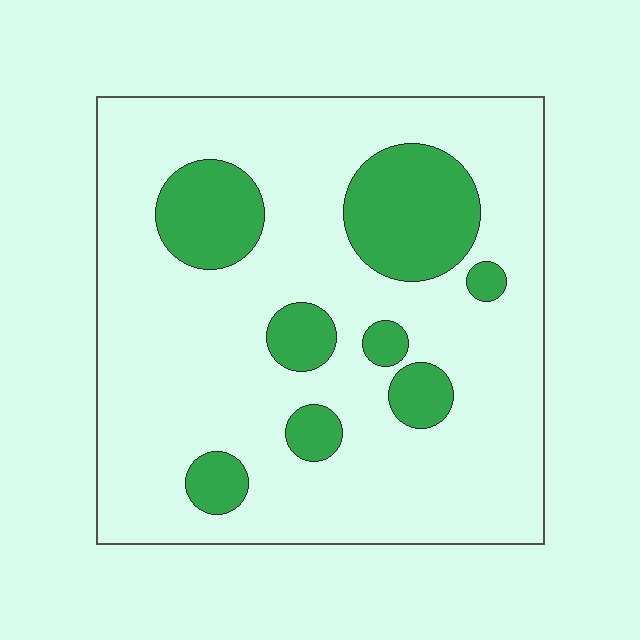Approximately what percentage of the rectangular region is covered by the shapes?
Approximately 20%.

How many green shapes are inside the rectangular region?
8.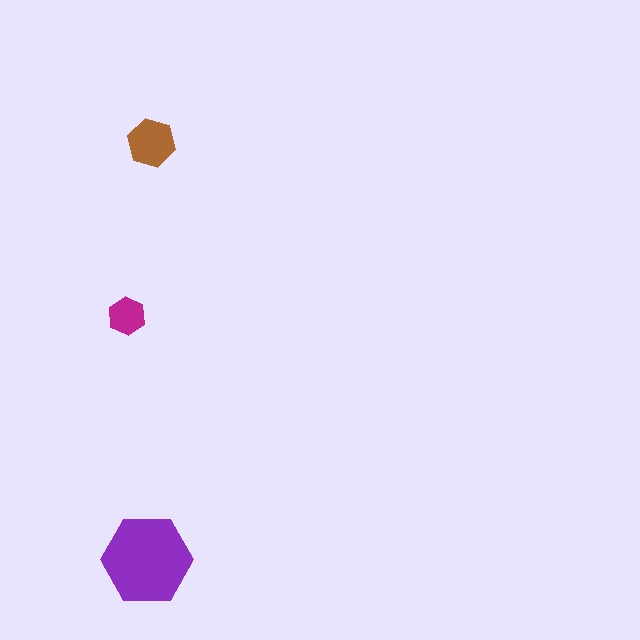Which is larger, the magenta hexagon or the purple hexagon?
The purple one.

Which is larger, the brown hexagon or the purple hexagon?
The purple one.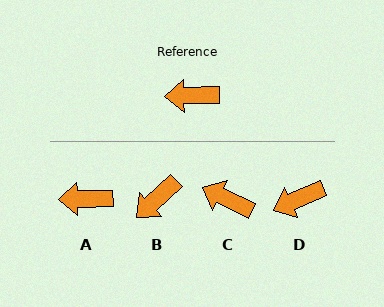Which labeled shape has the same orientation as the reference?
A.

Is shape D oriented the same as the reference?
No, it is off by about 23 degrees.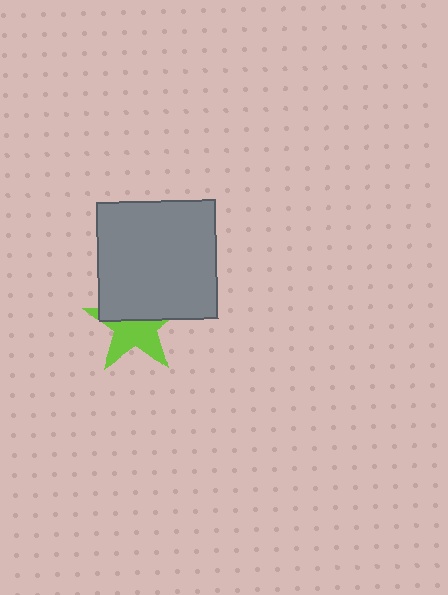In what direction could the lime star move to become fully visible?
The lime star could move down. That would shift it out from behind the gray square entirely.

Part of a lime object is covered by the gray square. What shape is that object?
It is a star.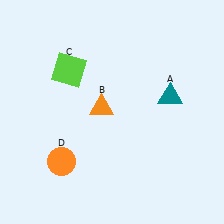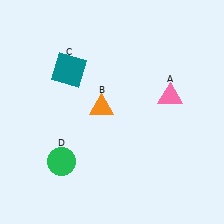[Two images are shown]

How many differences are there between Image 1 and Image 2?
There are 3 differences between the two images.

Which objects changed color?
A changed from teal to pink. C changed from lime to teal. D changed from orange to green.